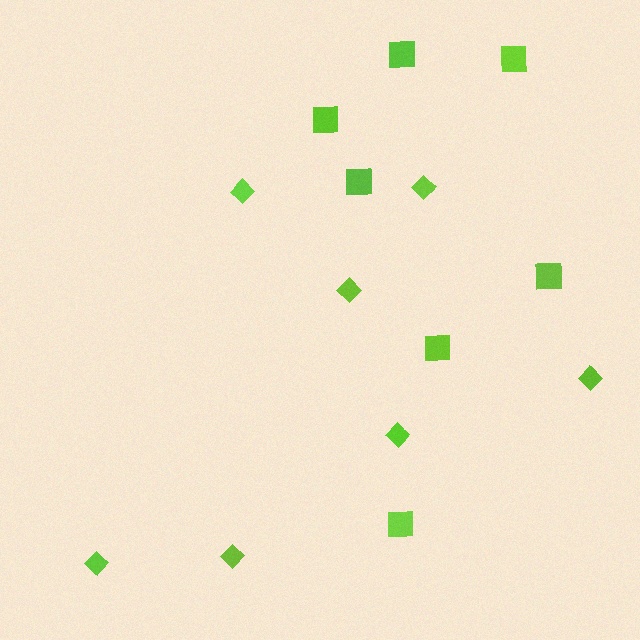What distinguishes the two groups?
There are 2 groups: one group of diamonds (7) and one group of squares (7).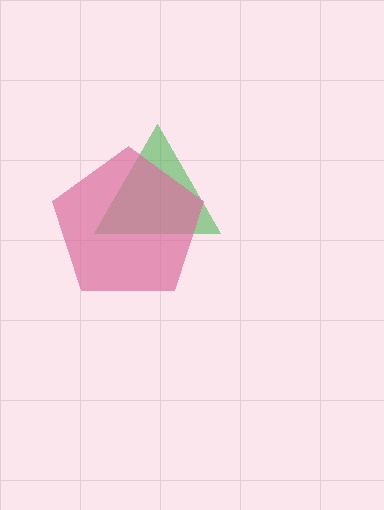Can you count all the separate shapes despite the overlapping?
Yes, there are 2 separate shapes.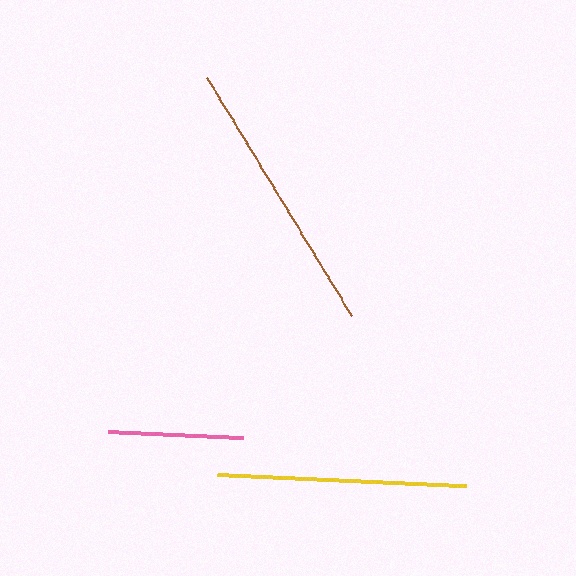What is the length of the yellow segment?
The yellow segment is approximately 249 pixels long.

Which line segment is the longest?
The brown line is the longest at approximately 278 pixels.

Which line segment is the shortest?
The pink line is the shortest at approximately 135 pixels.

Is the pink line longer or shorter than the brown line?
The brown line is longer than the pink line.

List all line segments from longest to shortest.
From longest to shortest: brown, yellow, pink.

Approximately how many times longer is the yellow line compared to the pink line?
The yellow line is approximately 1.9 times the length of the pink line.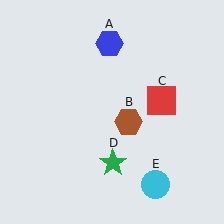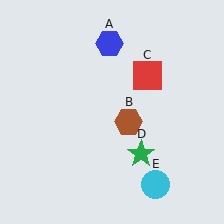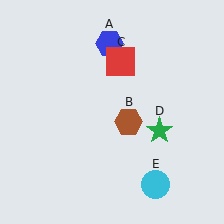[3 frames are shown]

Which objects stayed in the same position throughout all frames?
Blue hexagon (object A) and brown hexagon (object B) and cyan circle (object E) remained stationary.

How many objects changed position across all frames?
2 objects changed position: red square (object C), green star (object D).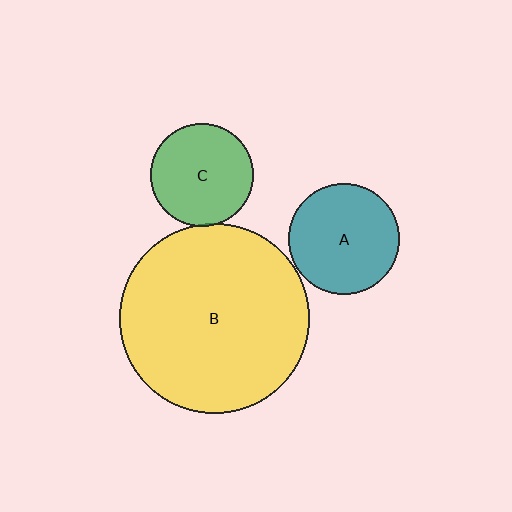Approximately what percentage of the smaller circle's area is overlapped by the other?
Approximately 5%.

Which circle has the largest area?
Circle B (yellow).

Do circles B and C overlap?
Yes.